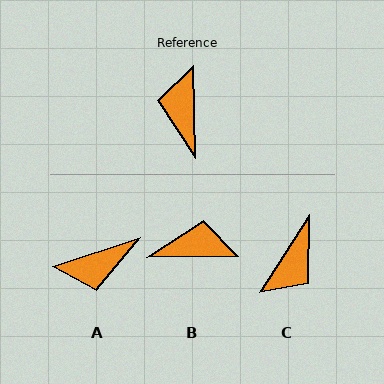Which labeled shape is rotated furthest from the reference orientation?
C, about 146 degrees away.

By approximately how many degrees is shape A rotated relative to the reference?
Approximately 107 degrees counter-clockwise.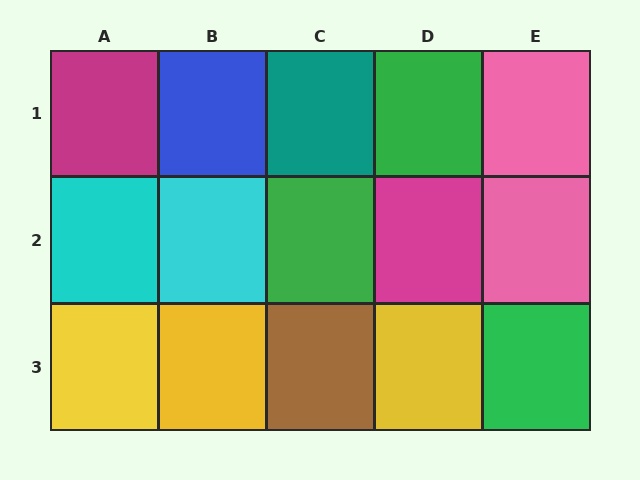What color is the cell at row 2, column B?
Cyan.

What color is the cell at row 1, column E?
Pink.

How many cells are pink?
2 cells are pink.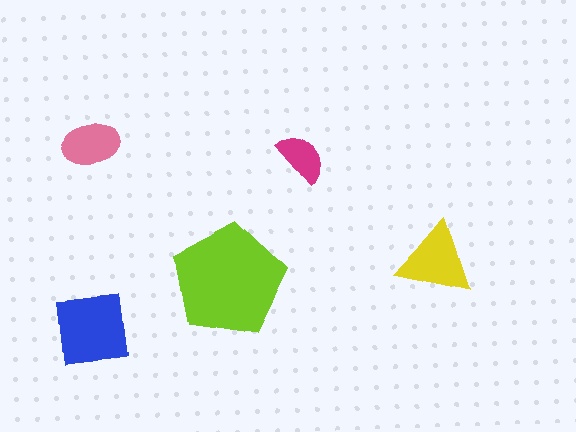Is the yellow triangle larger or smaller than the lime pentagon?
Smaller.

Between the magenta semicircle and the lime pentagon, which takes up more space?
The lime pentagon.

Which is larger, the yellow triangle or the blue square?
The blue square.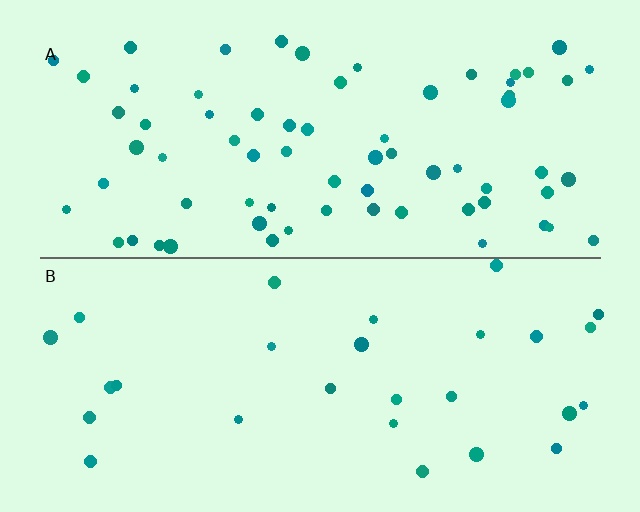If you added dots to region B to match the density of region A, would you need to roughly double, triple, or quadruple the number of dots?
Approximately double.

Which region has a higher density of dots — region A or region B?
A (the top).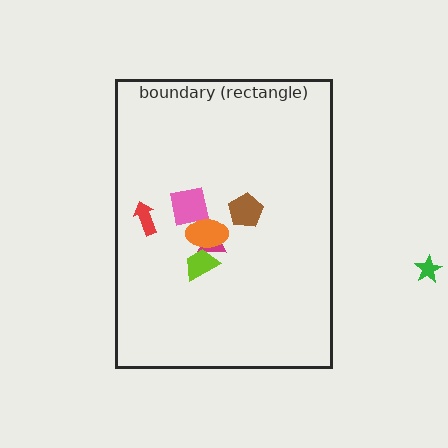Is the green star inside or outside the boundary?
Outside.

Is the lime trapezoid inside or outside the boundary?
Inside.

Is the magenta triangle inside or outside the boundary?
Inside.